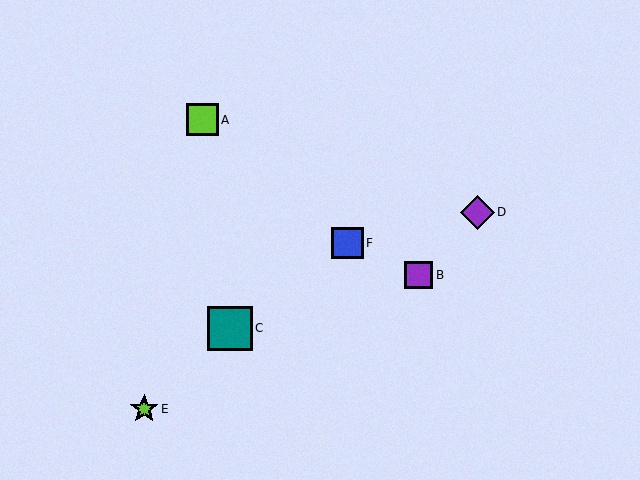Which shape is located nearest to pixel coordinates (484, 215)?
The purple diamond (labeled D) at (477, 212) is nearest to that location.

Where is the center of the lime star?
The center of the lime star is at (144, 409).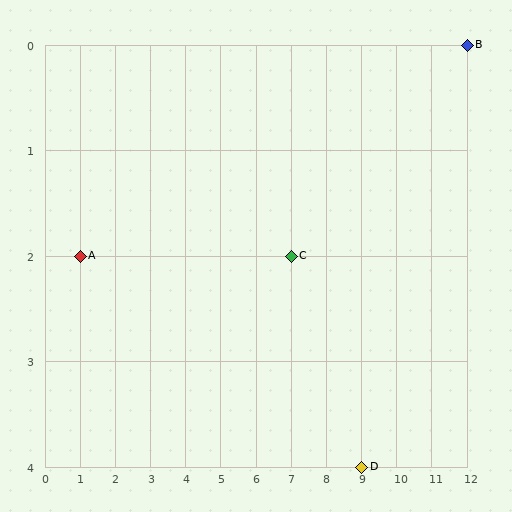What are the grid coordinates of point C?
Point C is at grid coordinates (7, 2).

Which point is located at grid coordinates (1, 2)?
Point A is at (1, 2).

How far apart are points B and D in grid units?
Points B and D are 3 columns and 4 rows apart (about 5.0 grid units diagonally).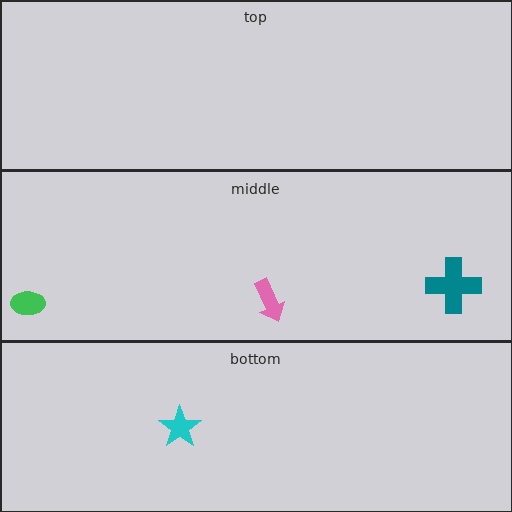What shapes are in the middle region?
The teal cross, the green ellipse, the pink arrow.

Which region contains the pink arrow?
The middle region.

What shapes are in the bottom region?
The cyan star.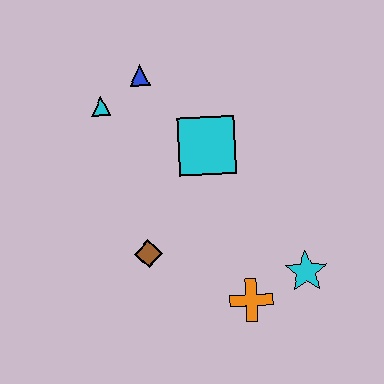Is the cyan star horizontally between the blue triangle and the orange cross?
No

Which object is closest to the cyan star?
The orange cross is closest to the cyan star.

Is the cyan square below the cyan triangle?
Yes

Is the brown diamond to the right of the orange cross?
No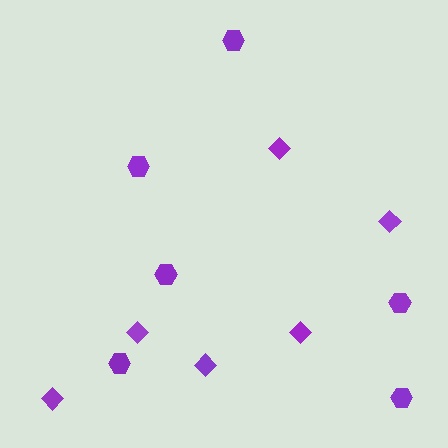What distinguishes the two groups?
There are 2 groups: one group of diamonds (6) and one group of hexagons (6).